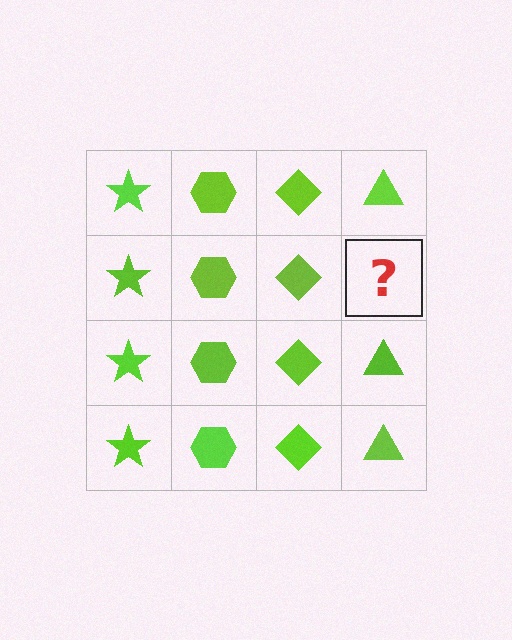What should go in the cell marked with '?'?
The missing cell should contain a lime triangle.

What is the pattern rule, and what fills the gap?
The rule is that each column has a consistent shape. The gap should be filled with a lime triangle.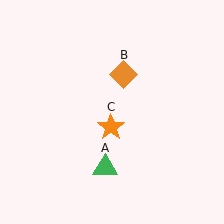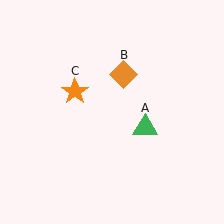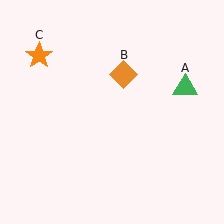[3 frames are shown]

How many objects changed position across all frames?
2 objects changed position: green triangle (object A), orange star (object C).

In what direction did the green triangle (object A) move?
The green triangle (object A) moved up and to the right.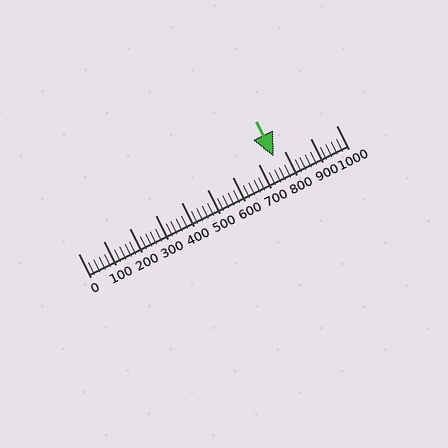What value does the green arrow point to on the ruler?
The green arrow points to approximately 760.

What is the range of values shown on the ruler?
The ruler shows values from 0 to 1000.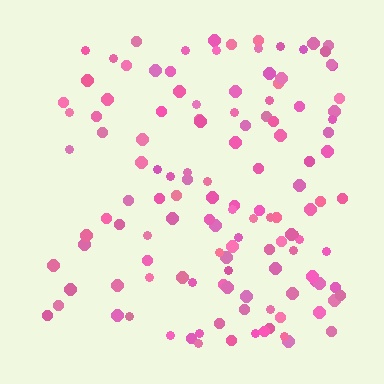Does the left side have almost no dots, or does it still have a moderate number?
Still a moderate number, just noticeably fewer than the right.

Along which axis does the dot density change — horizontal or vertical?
Horizontal.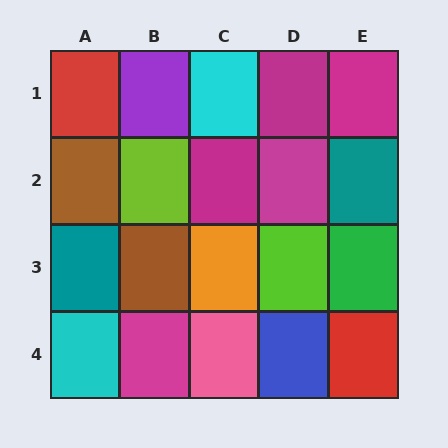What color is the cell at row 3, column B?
Brown.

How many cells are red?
2 cells are red.